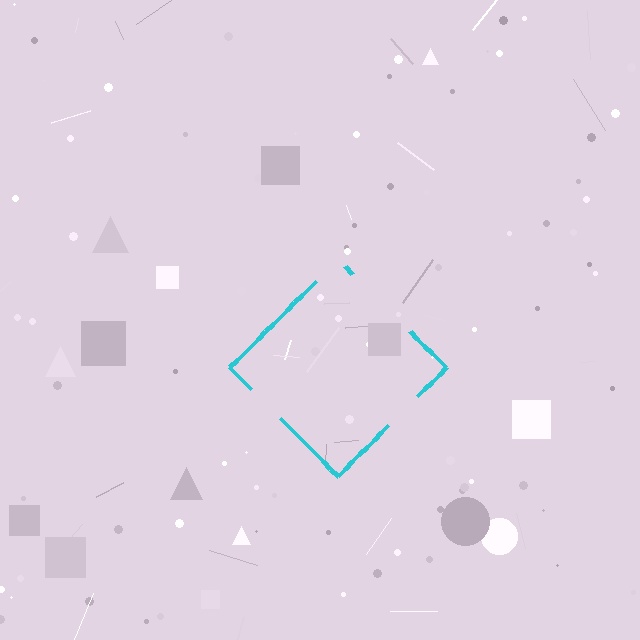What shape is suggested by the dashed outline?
The dashed outline suggests a diamond.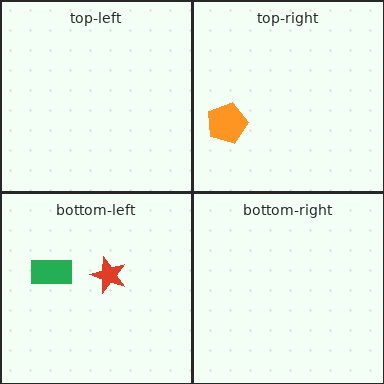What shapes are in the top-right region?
The orange pentagon.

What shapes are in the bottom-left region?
The green rectangle, the red star.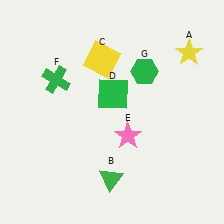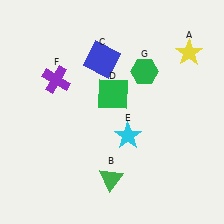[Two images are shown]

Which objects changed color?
C changed from yellow to blue. E changed from pink to cyan. F changed from green to purple.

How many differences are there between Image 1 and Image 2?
There are 3 differences between the two images.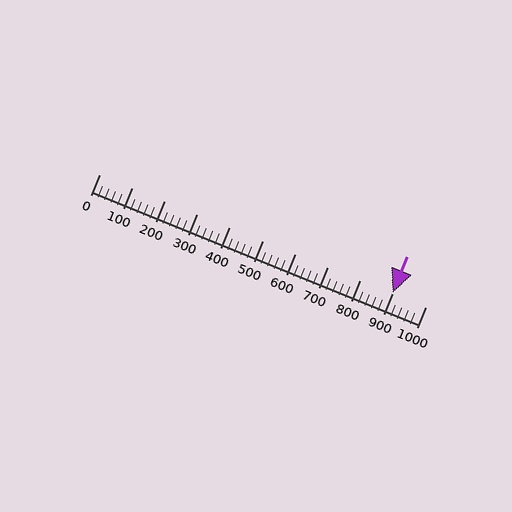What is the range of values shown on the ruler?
The ruler shows values from 0 to 1000.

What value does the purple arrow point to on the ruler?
The purple arrow points to approximately 900.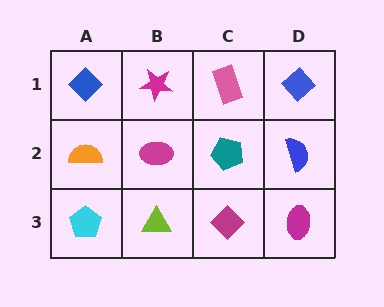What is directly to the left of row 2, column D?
A teal pentagon.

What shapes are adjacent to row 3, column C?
A teal pentagon (row 2, column C), a lime triangle (row 3, column B), a magenta ellipse (row 3, column D).